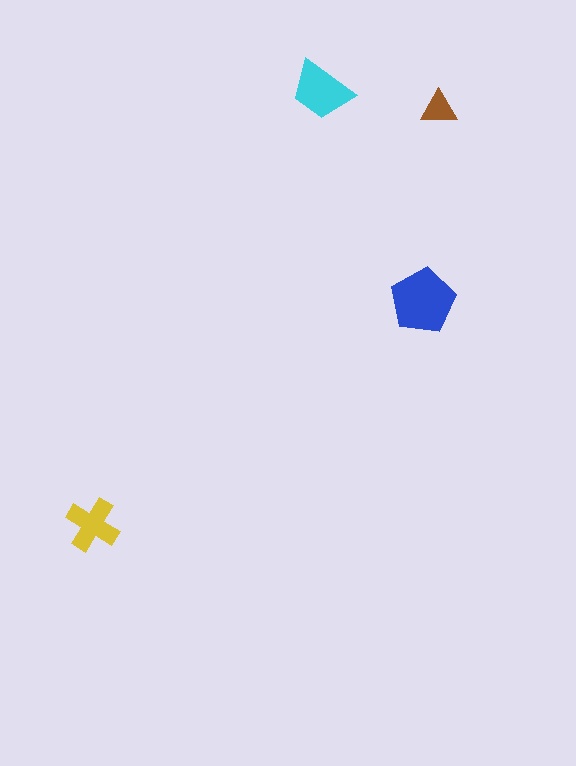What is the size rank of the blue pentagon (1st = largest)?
1st.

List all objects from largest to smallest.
The blue pentagon, the cyan trapezoid, the yellow cross, the brown triangle.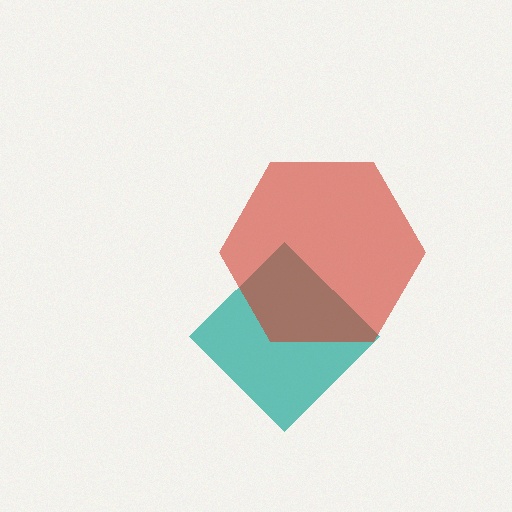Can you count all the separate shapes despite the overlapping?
Yes, there are 2 separate shapes.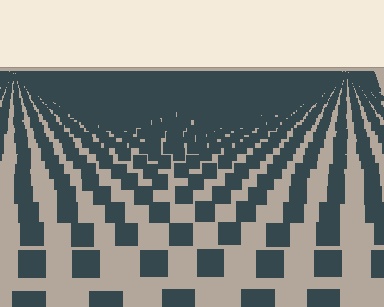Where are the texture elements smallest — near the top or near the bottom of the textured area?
Near the top.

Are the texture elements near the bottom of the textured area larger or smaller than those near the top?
Larger. Near the bottom, elements are closer to the viewer and appear at a bigger on-screen size.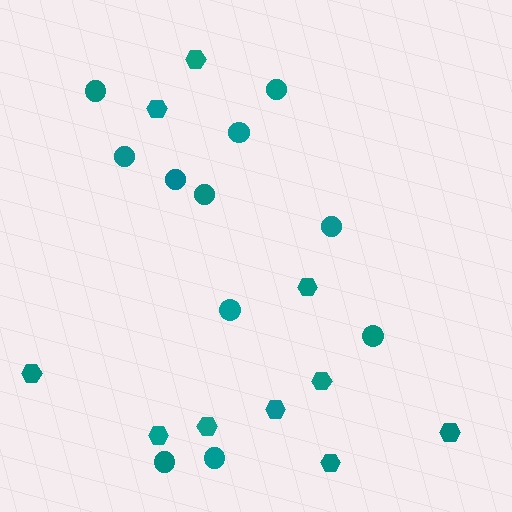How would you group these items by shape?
There are 2 groups: one group of circles (11) and one group of hexagons (10).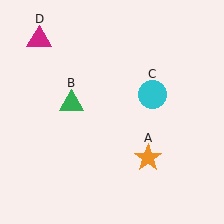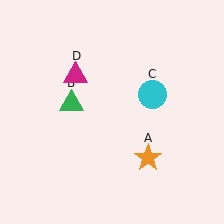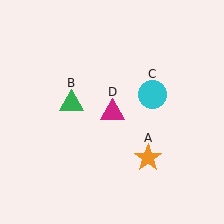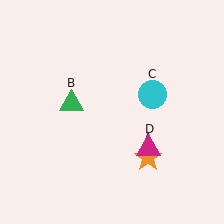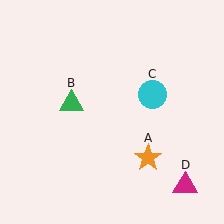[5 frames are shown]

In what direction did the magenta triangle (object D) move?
The magenta triangle (object D) moved down and to the right.